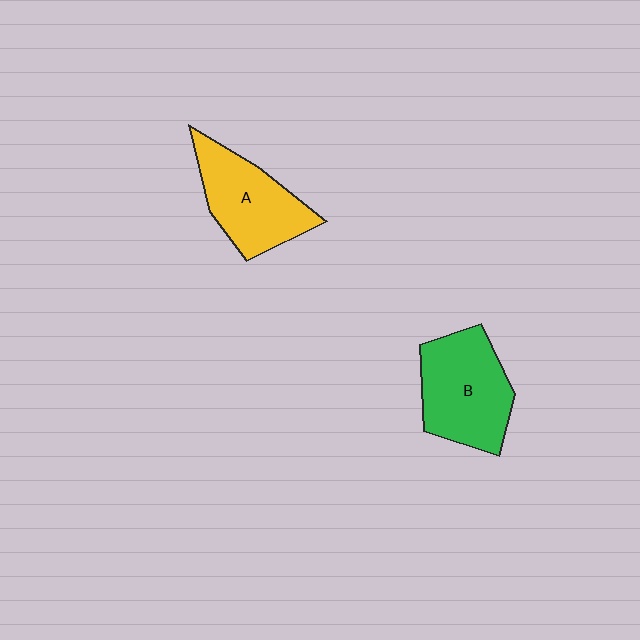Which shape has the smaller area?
Shape A (yellow).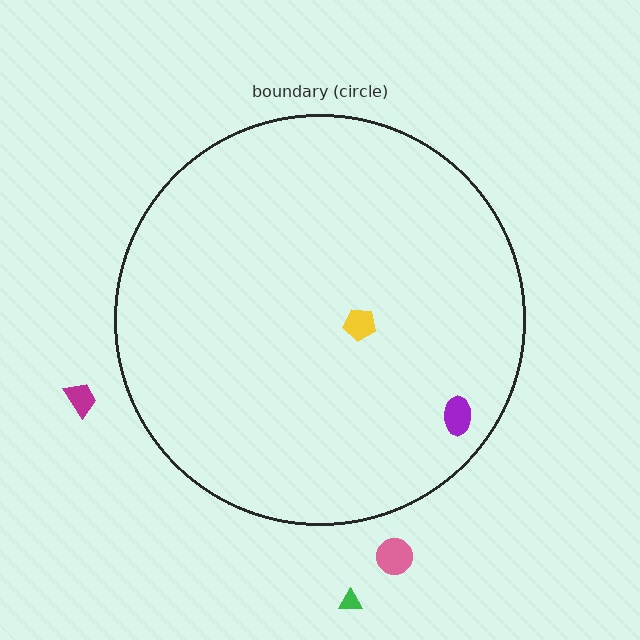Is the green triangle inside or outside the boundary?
Outside.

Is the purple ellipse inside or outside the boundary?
Inside.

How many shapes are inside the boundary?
2 inside, 3 outside.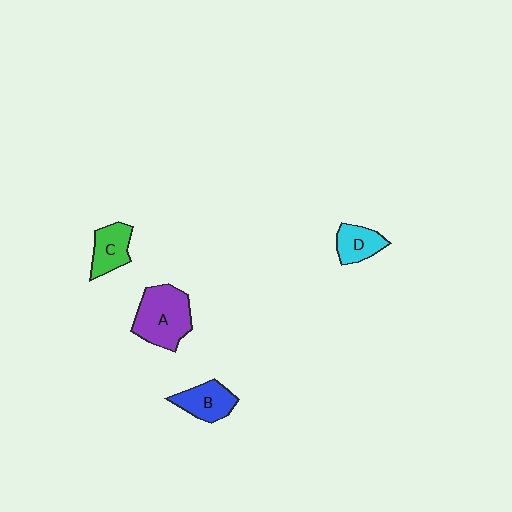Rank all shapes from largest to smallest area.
From largest to smallest: A (purple), B (blue), C (green), D (cyan).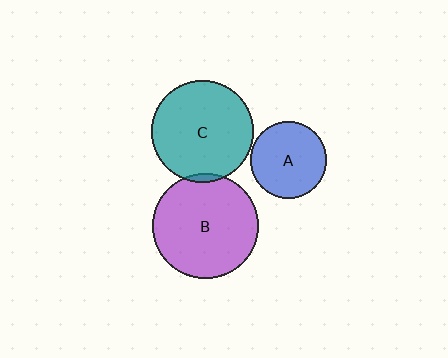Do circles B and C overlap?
Yes.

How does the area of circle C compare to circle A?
Approximately 1.8 times.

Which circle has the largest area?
Circle B (purple).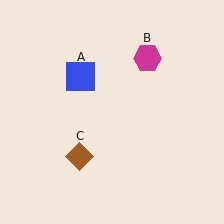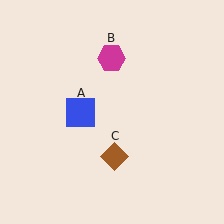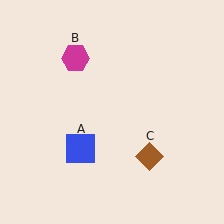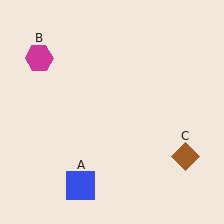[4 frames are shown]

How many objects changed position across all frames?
3 objects changed position: blue square (object A), magenta hexagon (object B), brown diamond (object C).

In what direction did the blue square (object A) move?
The blue square (object A) moved down.